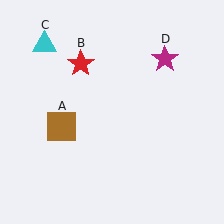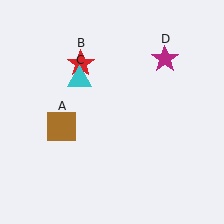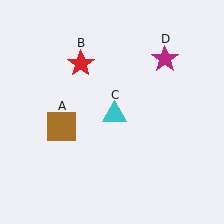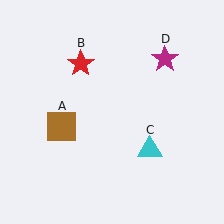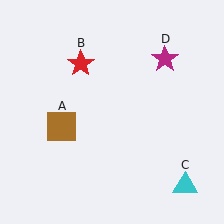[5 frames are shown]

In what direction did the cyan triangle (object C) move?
The cyan triangle (object C) moved down and to the right.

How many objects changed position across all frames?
1 object changed position: cyan triangle (object C).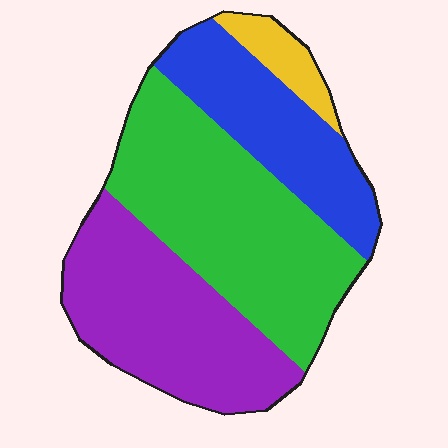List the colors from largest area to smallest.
From largest to smallest: green, purple, blue, yellow.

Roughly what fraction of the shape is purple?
Purple covers about 30% of the shape.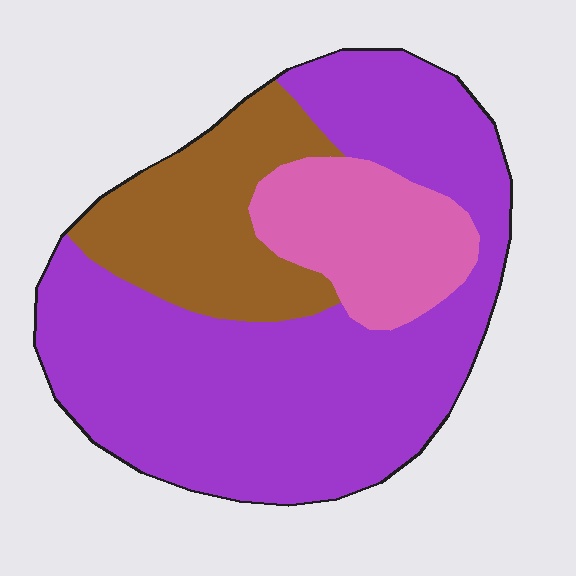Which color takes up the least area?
Pink, at roughly 15%.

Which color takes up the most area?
Purple, at roughly 60%.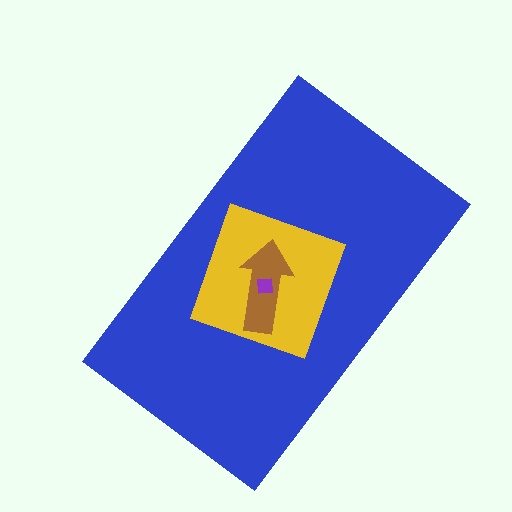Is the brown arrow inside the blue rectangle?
Yes.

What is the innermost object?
The purple square.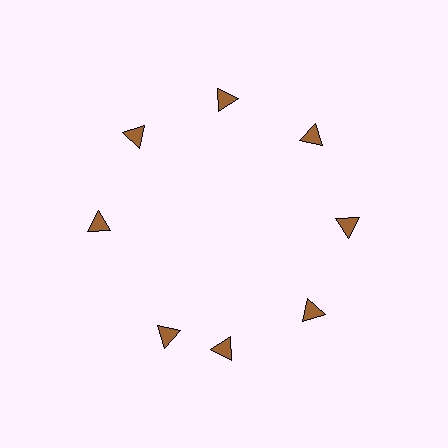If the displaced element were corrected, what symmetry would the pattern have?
It would have 8-fold rotational symmetry — the pattern would map onto itself every 45 degrees.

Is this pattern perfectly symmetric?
No. The 8 brown triangles are arranged in a ring, but one element near the 8 o'clock position is rotated out of alignment along the ring, breaking the 8-fold rotational symmetry.